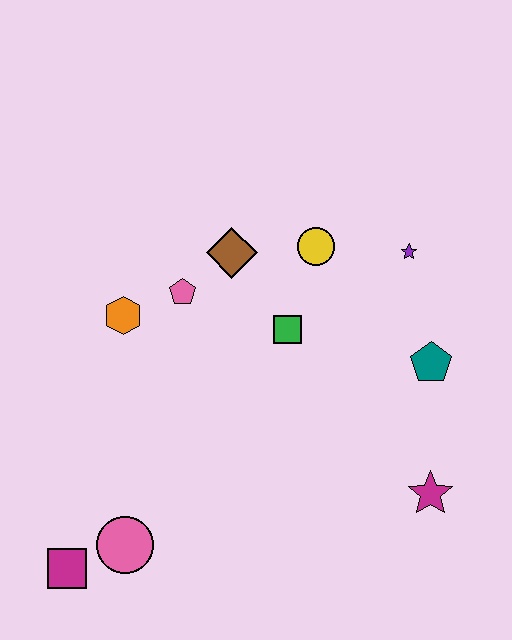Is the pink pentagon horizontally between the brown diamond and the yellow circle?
No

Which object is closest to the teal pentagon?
The purple star is closest to the teal pentagon.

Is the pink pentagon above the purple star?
No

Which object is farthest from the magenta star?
The magenta square is farthest from the magenta star.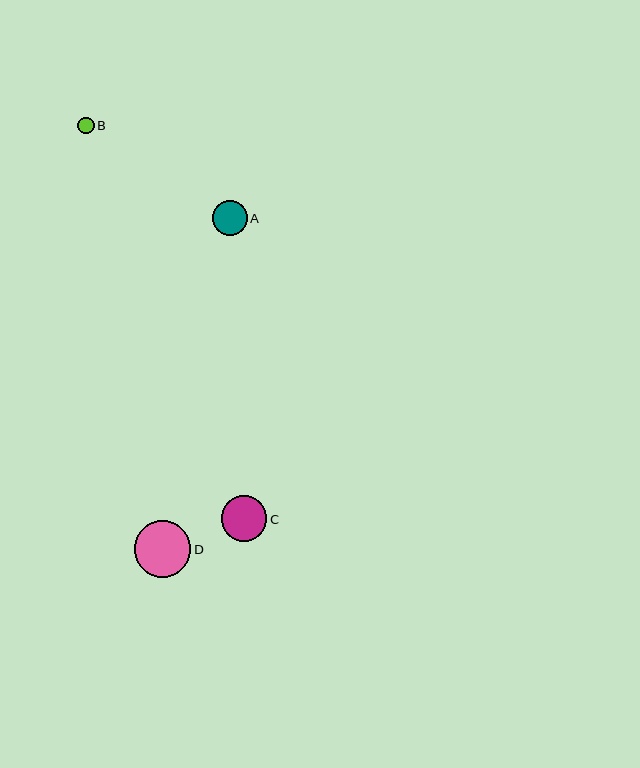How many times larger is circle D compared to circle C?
Circle D is approximately 1.3 times the size of circle C.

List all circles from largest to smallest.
From largest to smallest: D, C, A, B.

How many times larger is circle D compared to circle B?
Circle D is approximately 3.4 times the size of circle B.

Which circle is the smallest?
Circle B is the smallest with a size of approximately 16 pixels.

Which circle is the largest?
Circle D is the largest with a size of approximately 57 pixels.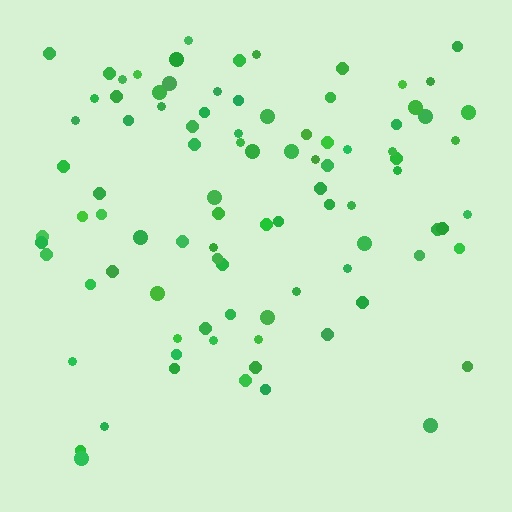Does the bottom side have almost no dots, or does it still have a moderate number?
Still a moderate number, just noticeably fewer than the top.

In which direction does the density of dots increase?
From bottom to top, with the top side densest.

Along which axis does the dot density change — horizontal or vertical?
Vertical.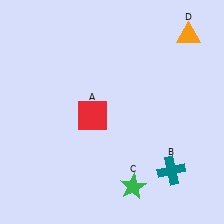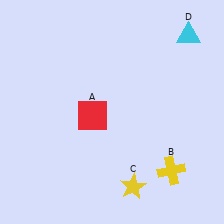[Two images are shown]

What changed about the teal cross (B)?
In Image 1, B is teal. In Image 2, it changed to yellow.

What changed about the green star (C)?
In Image 1, C is green. In Image 2, it changed to yellow.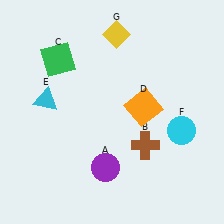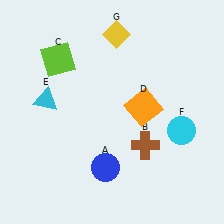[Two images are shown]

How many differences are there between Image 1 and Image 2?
There are 2 differences between the two images.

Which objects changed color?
A changed from purple to blue. C changed from green to lime.